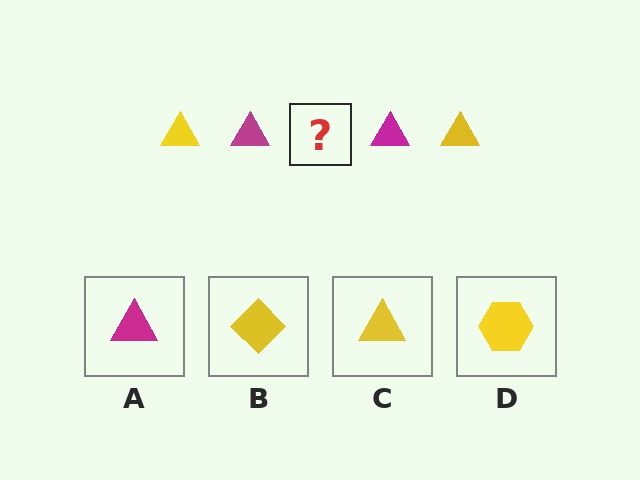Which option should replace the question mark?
Option C.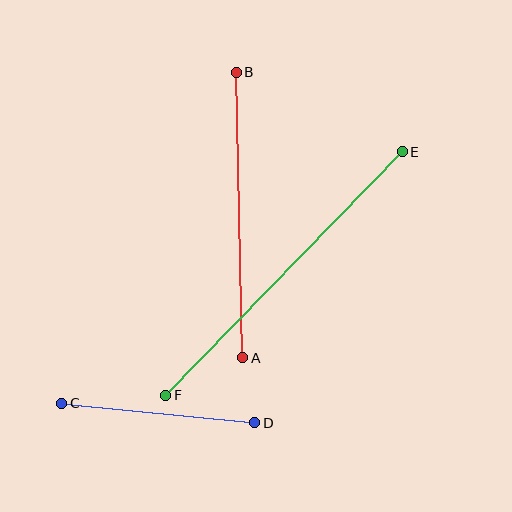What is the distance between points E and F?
The distance is approximately 339 pixels.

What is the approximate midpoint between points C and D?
The midpoint is at approximately (158, 413) pixels.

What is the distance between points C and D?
The distance is approximately 194 pixels.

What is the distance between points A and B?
The distance is approximately 286 pixels.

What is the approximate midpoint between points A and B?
The midpoint is at approximately (239, 215) pixels.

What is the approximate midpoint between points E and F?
The midpoint is at approximately (284, 274) pixels.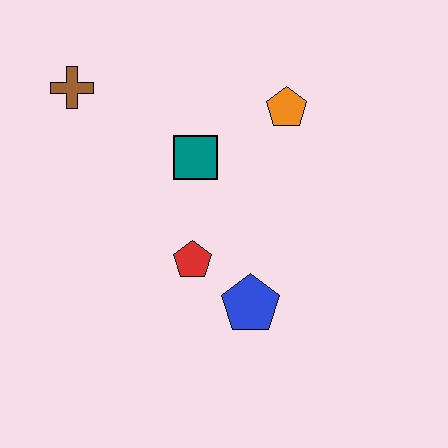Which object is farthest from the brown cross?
The blue pentagon is farthest from the brown cross.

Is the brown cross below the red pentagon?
No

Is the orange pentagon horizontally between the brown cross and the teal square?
No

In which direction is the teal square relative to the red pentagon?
The teal square is above the red pentagon.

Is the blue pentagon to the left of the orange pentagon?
Yes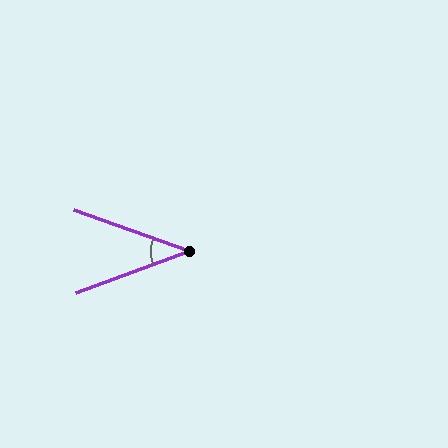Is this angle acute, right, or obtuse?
It is acute.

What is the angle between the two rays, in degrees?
Approximately 40 degrees.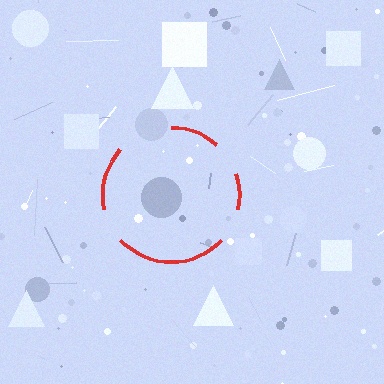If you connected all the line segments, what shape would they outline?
They would outline a circle.